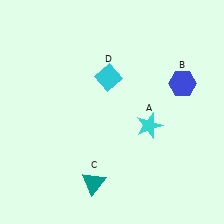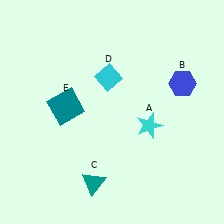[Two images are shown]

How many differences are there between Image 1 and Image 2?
There is 1 difference between the two images.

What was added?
A teal square (E) was added in Image 2.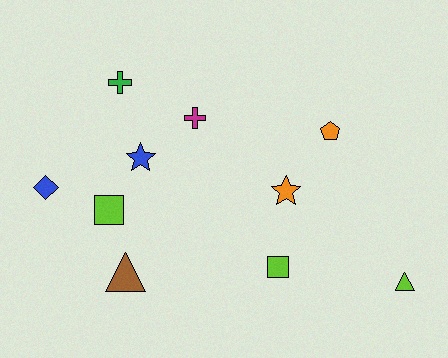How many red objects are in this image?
There are no red objects.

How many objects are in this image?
There are 10 objects.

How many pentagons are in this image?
There is 1 pentagon.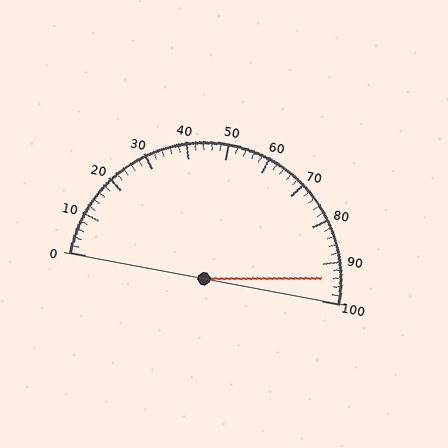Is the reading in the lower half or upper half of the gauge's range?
The reading is in the upper half of the range (0 to 100).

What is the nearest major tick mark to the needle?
The nearest major tick mark is 90.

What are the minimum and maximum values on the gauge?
The gauge ranges from 0 to 100.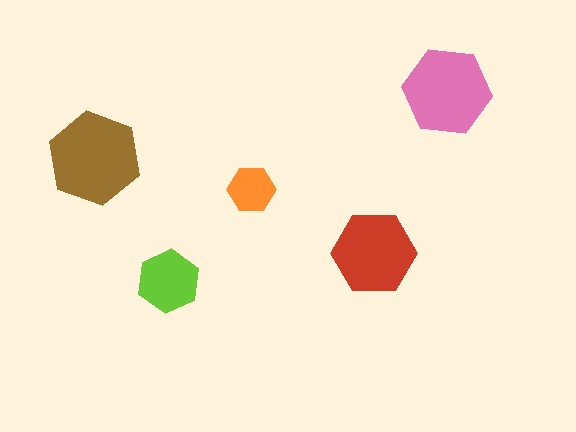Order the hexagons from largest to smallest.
the brown one, the pink one, the red one, the lime one, the orange one.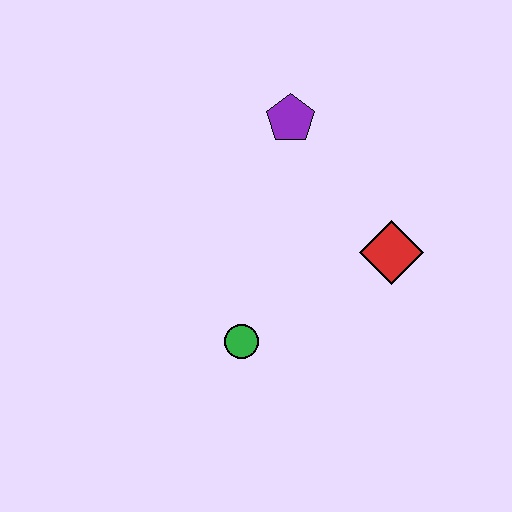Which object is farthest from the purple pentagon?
The green circle is farthest from the purple pentagon.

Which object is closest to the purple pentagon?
The red diamond is closest to the purple pentagon.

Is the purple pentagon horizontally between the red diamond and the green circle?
Yes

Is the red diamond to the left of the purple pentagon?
No